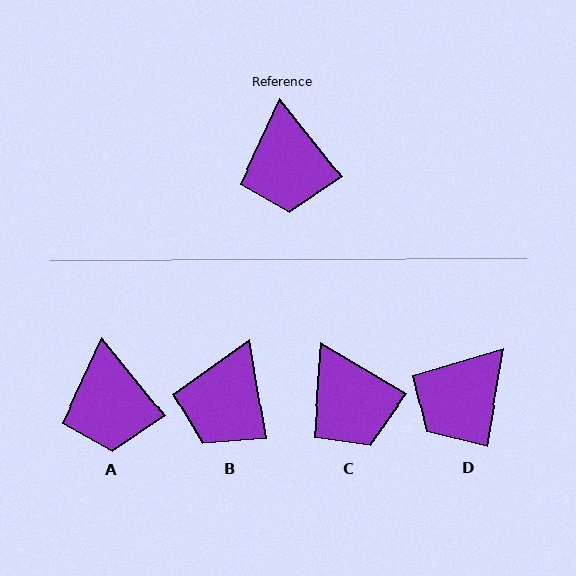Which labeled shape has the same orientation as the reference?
A.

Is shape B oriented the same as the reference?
No, it is off by about 29 degrees.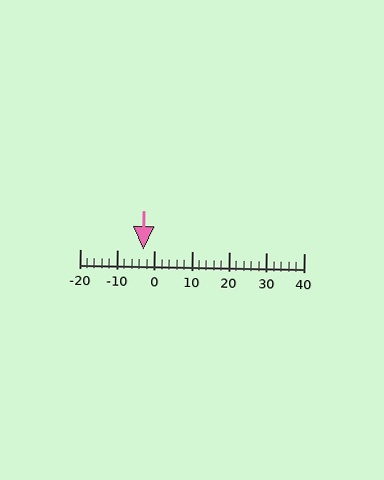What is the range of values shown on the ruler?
The ruler shows values from -20 to 40.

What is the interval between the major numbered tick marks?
The major tick marks are spaced 10 units apart.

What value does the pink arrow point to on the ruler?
The pink arrow points to approximately -3.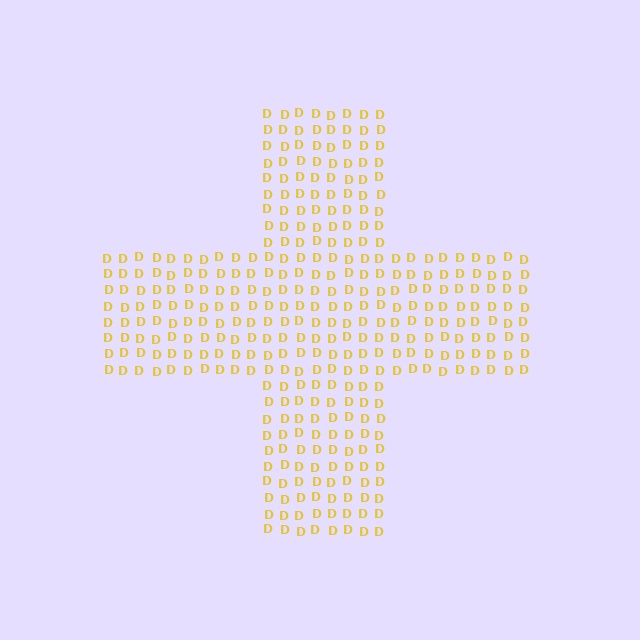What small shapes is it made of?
It is made of small letter D's.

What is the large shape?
The large shape is a cross.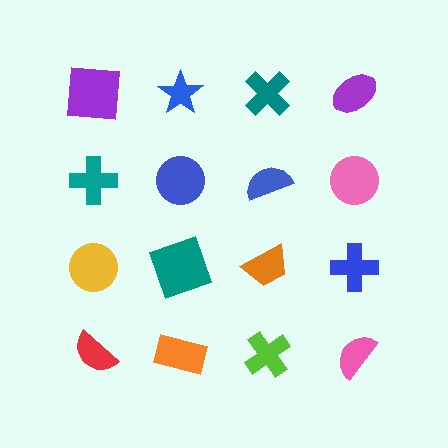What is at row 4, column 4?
A pink semicircle.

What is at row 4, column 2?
An orange rectangle.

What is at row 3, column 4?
A blue cross.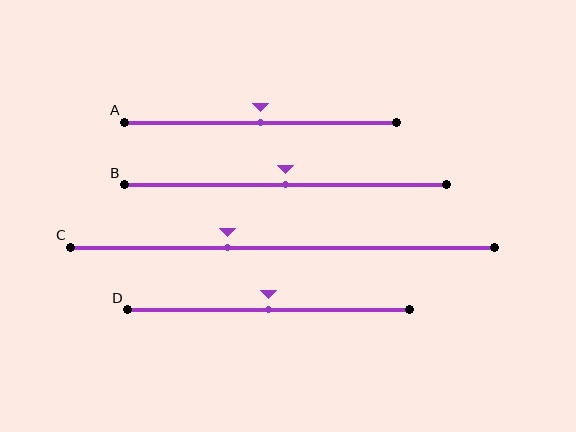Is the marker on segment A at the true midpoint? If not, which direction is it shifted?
Yes, the marker on segment A is at the true midpoint.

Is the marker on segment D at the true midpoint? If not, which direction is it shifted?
Yes, the marker on segment D is at the true midpoint.